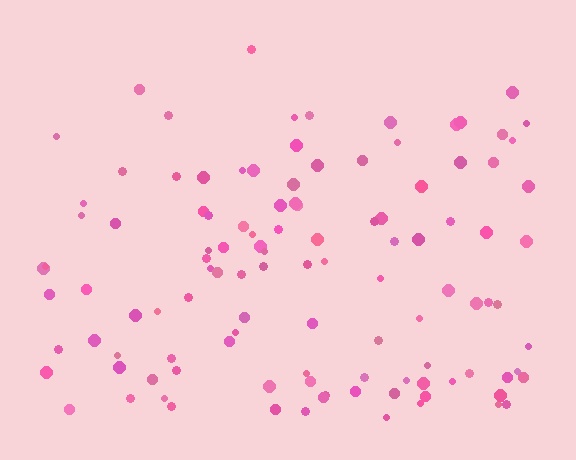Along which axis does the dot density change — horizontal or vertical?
Vertical.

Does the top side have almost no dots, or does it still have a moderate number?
Still a moderate number, just noticeably fewer than the bottom.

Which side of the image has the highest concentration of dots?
The bottom.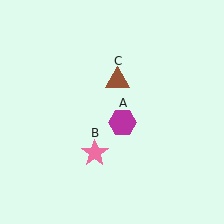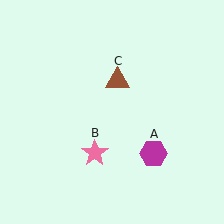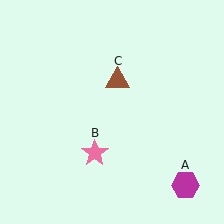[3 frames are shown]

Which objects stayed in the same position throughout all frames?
Pink star (object B) and brown triangle (object C) remained stationary.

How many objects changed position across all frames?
1 object changed position: magenta hexagon (object A).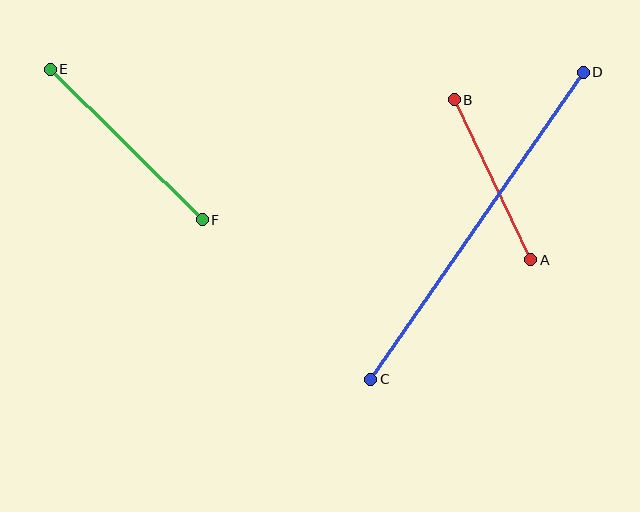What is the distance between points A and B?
The distance is approximately 177 pixels.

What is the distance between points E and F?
The distance is approximately 214 pixels.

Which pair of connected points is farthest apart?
Points C and D are farthest apart.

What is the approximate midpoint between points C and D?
The midpoint is at approximately (477, 226) pixels.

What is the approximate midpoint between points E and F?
The midpoint is at approximately (126, 144) pixels.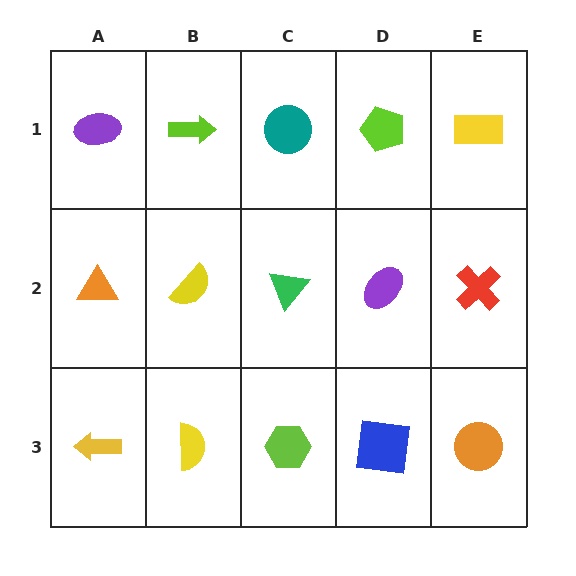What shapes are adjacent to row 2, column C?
A teal circle (row 1, column C), a lime hexagon (row 3, column C), a yellow semicircle (row 2, column B), a purple ellipse (row 2, column D).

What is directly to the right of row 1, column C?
A lime pentagon.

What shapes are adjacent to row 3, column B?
A yellow semicircle (row 2, column B), a yellow arrow (row 3, column A), a lime hexagon (row 3, column C).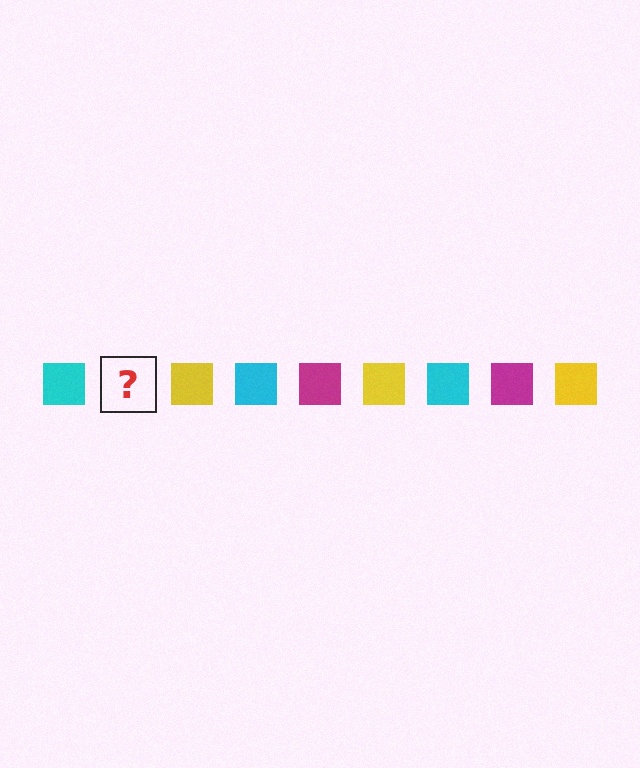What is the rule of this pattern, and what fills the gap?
The rule is that the pattern cycles through cyan, magenta, yellow squares. The gap should be filled with a magenta square.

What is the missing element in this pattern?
The missing element is a magenta square.